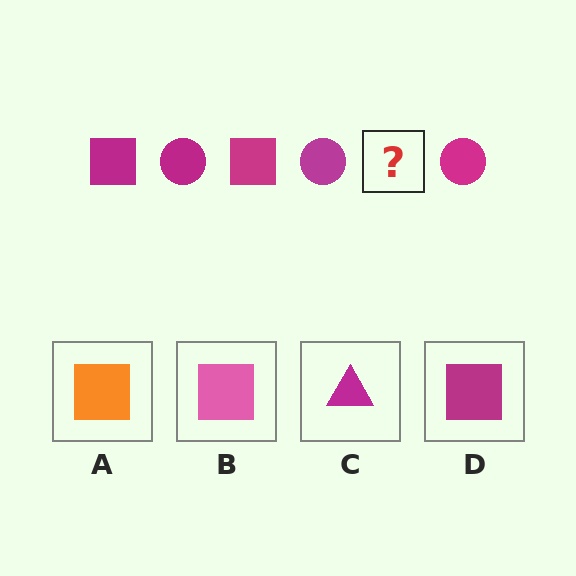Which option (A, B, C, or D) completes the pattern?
D.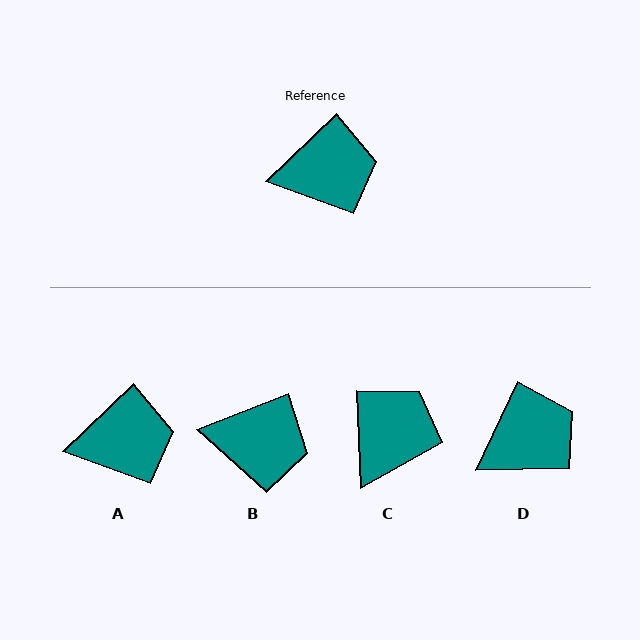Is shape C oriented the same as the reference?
No, it is off by about 49 degrees.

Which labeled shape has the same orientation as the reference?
A.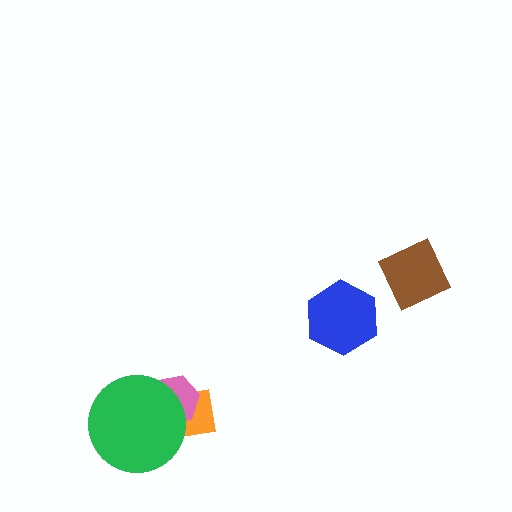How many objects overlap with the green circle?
2 objects overlap with the green circle.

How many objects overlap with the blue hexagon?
0 objects overlap with the blue hexagon.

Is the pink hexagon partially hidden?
Yes, it is partially covered by another shape.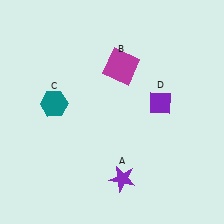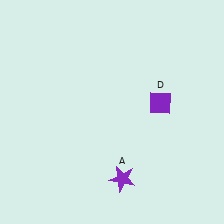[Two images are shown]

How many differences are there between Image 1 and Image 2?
There are 2 differences between the two images.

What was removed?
The magenta square (B), the teal hexagon (C) were removed in Image 2.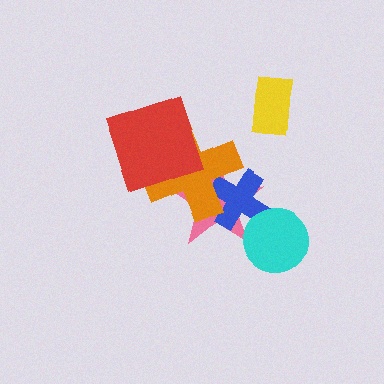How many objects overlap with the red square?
1 object overlaps with the red square.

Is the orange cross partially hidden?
Yes, it is partially covered by another shape.